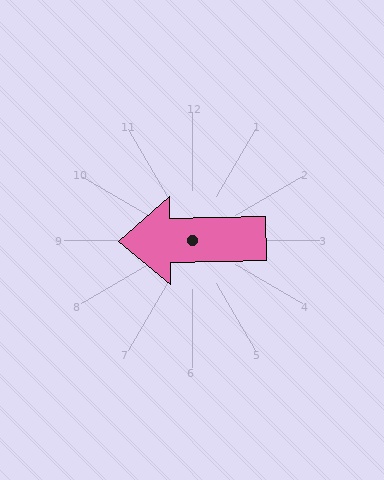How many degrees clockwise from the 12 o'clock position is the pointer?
Approximately 269 degrees.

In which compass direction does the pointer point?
West.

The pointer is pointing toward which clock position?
Roughly 9 o'clock.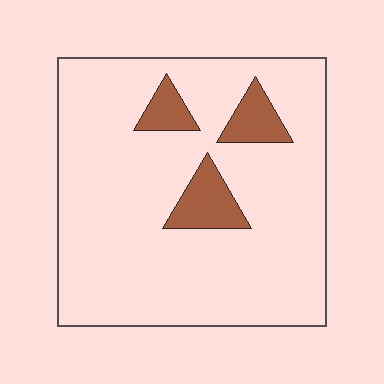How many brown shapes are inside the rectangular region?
3.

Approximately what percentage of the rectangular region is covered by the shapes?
Approximately 10%.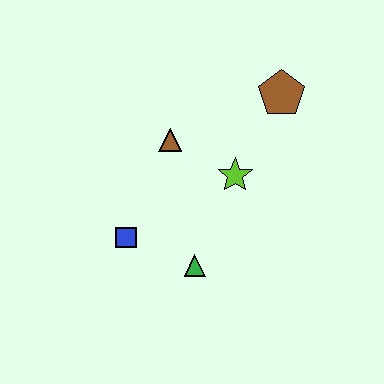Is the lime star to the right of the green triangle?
Yes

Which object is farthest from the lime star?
The blue square is farthest from the lime star.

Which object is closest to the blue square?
The green triangle is closest to the blue square.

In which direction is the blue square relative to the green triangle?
The blue square is to the left of the green triangle.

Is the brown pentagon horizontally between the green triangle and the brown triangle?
No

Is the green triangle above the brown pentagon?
No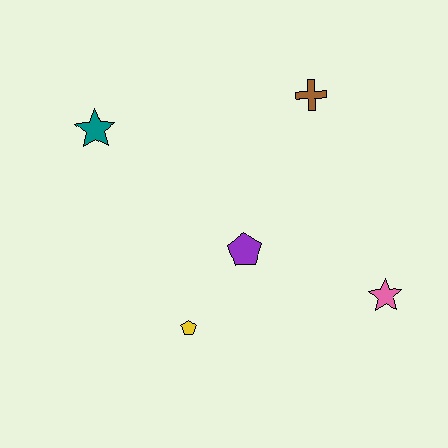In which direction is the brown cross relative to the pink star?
The brown cross is above the pink star.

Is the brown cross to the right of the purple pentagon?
Yes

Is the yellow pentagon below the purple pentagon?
Yes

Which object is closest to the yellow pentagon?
The purple pentagon is closest to the yellow pentagon.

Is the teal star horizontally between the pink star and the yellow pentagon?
No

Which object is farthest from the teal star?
The pink star is farthest from the teal star.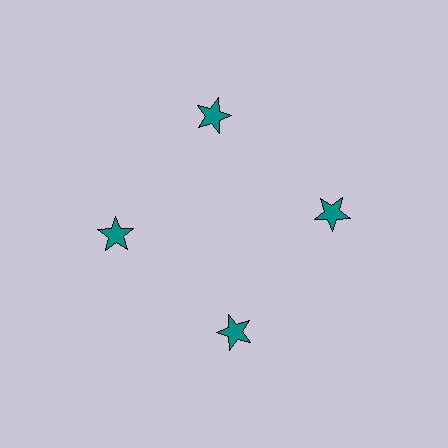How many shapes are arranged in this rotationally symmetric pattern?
There are 4 shapes, arranged in 4 groups of 1.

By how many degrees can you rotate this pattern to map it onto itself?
The pattern maps onto itself every 90 degrees of rotation.